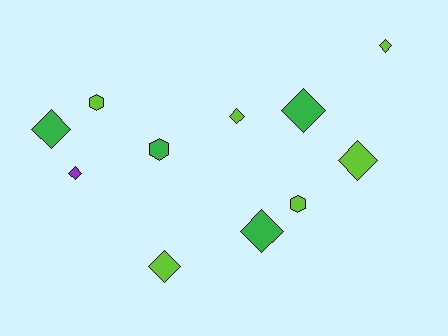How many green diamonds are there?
There are 3 green diamonds.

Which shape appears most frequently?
Diamond, with 8 objects.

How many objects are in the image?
There are 11 objects.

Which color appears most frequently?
Lime, with 6 objects.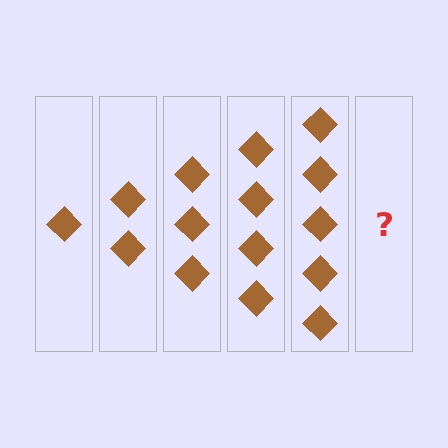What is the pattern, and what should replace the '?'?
The pattern is that each step adds one more diamond. The '?' should be 6 diamonds.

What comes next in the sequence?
The next element should be 6 diamonds.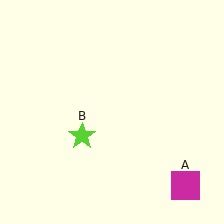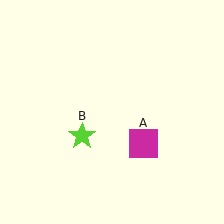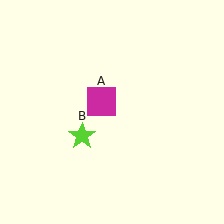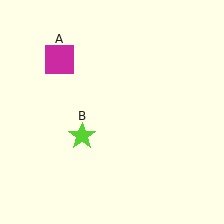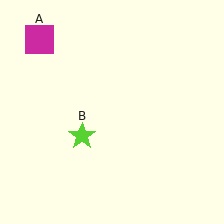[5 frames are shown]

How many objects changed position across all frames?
1 object changed position: magenta square (object A).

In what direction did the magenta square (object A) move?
The magenta square (object A) moved up and to the left.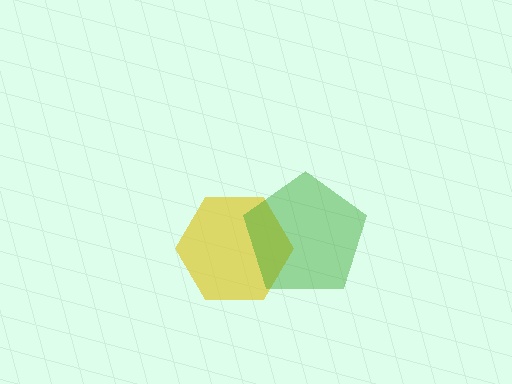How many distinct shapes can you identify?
There are 2 distinct shapes: a yellow hexagon, a green pentagon.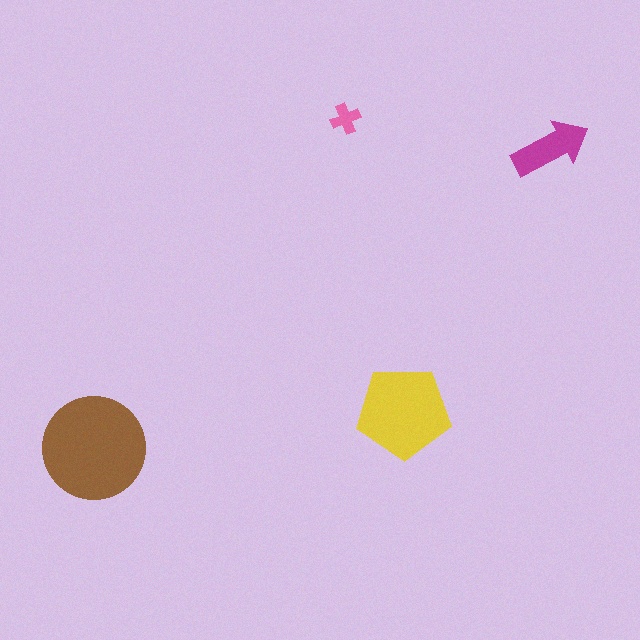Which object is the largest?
The brown circle.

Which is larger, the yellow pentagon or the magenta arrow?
The yellow pentagon.